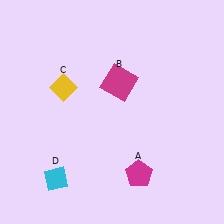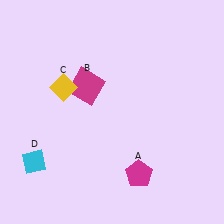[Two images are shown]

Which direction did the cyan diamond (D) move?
The cyan diamond (D) moved left.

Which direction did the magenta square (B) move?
The magenta square (B) moved left.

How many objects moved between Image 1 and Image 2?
2 objects moved between the two images.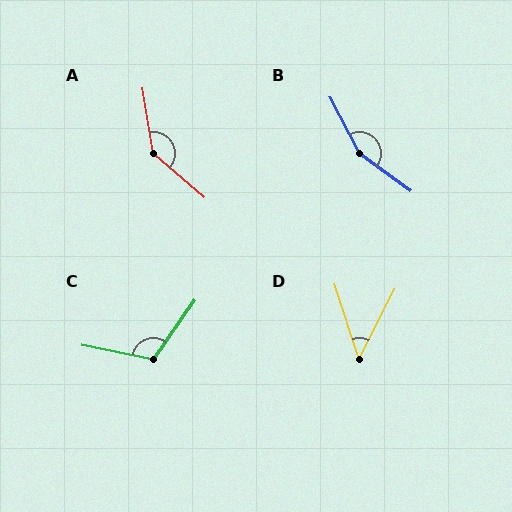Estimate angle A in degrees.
Approximately 140 degrees.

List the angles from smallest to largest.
D (45°), C (114°), A (140°), B (154°).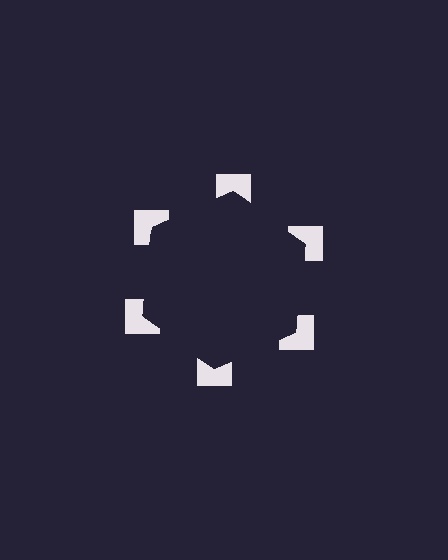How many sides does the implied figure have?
6 sides.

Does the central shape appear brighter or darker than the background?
It typically appears slightly darker than the background, even though no actual brightness change is drawn.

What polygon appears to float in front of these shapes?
An illusory hexagon — its edges are inferred from the aligned wedge cuts in the notched squares, not physically drawn.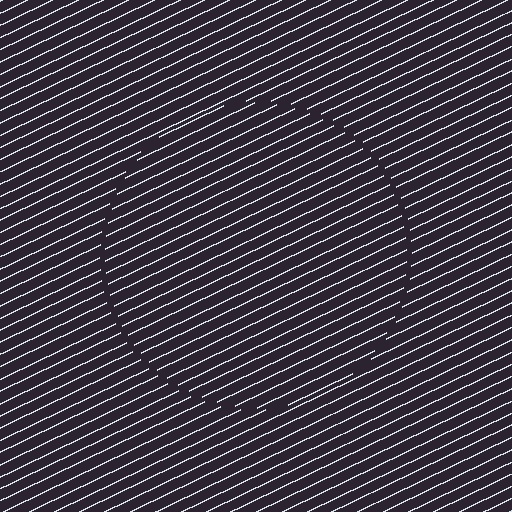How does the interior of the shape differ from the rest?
The interior of the shape contains the same grating, shifted by half a period — the contour is defined by the phase discontinuity where line-ends from the inner and outer gratings abut.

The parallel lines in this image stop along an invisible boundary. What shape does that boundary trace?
An illusory circle. The interior of the shape contains the same grating, shifted by half a period — the contour is defined by the phase discontinuity where line-ends from the inner and outer gratings abut.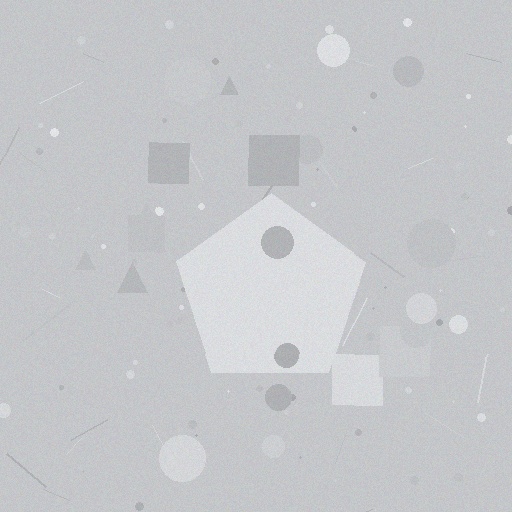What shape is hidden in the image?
A pentagon is hidden in the image.